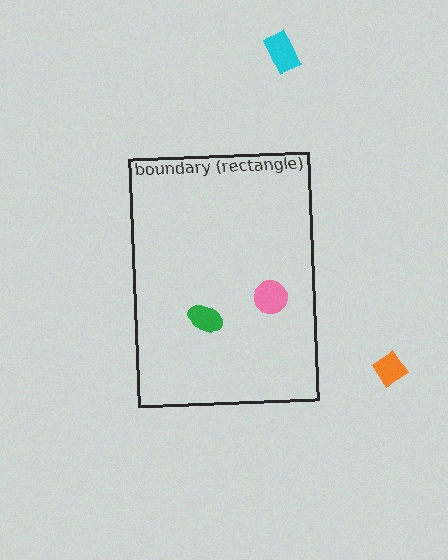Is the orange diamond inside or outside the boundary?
Outside.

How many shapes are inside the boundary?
2 inside, 2 outside.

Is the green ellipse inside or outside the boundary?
Inside.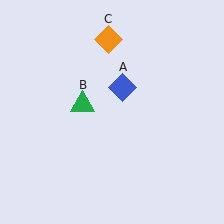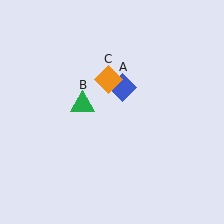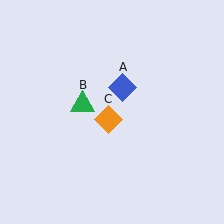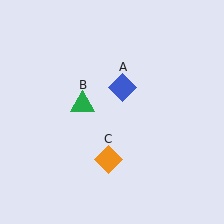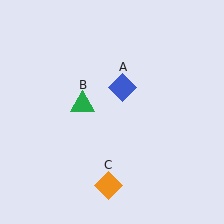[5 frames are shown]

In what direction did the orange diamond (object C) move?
The orange diamond (object C) moved down.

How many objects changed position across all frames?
1 object changed position: orange diamond (object C).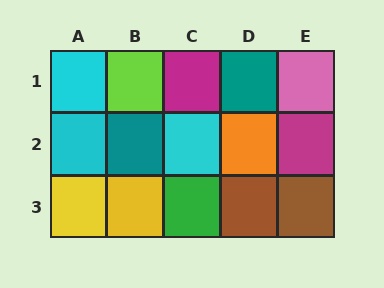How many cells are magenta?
2 cells are magenta.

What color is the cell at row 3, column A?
Yellow.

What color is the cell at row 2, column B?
Teal.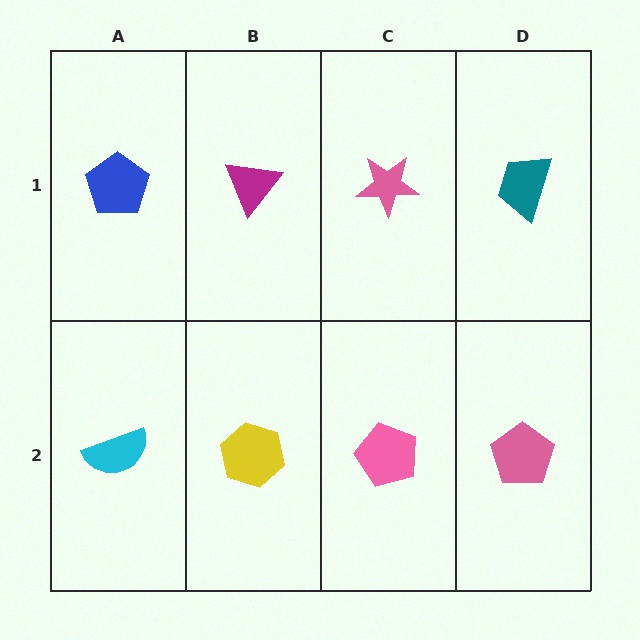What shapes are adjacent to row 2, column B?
A magenta triangle (row 1, column B), a cyan semicircle (row 2, column A), a pink pentagon (row 2, column C).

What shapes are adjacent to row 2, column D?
A teal trapezoid (row 1, column D), a pink pentagon (row 2, column C).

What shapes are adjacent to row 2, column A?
A blue pentagon (row 1, column A), a yellow hexagon (row 2, column B).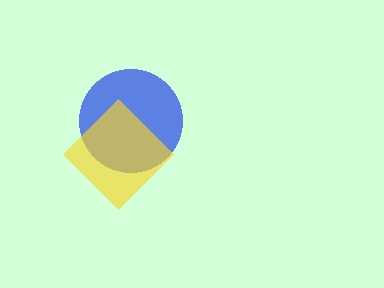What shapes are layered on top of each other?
The layered shapes are: a blue circle, a yellow diamond.